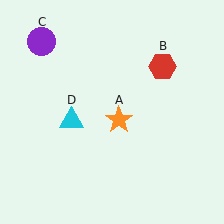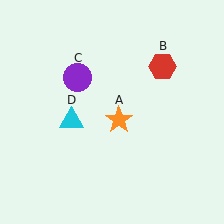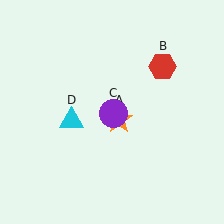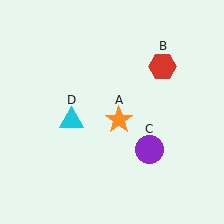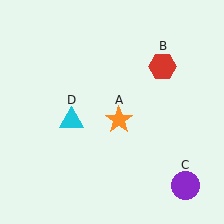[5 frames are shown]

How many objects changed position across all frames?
1 object changed position: purple circle (object C).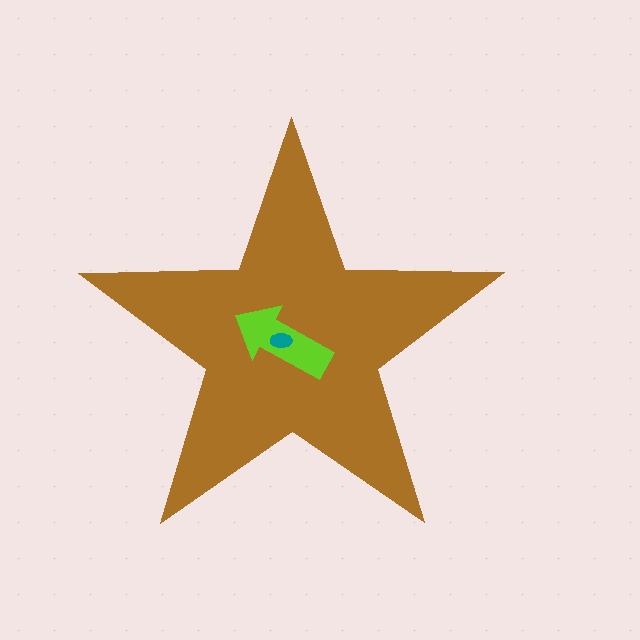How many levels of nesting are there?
3.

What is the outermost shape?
The brown star.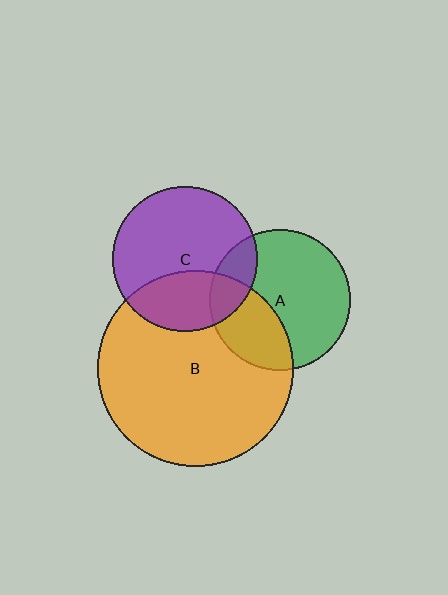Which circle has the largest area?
Circle B (orange).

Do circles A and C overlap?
Yes.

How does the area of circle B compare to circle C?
Approximately 1.8 times.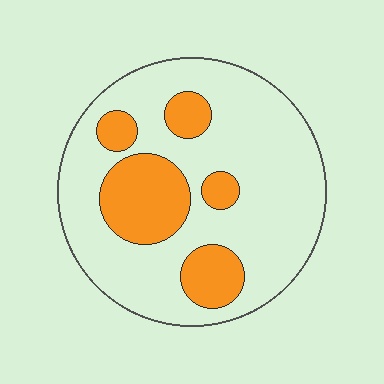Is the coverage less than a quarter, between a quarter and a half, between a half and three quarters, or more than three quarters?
Between a quarter and a half.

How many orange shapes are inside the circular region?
5.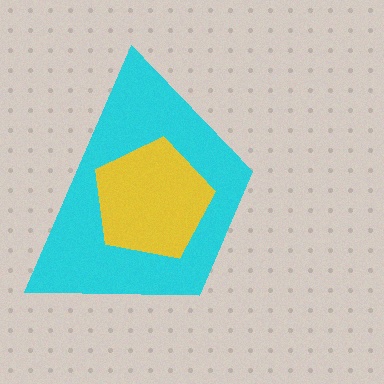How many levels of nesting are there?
2.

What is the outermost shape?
The cyan trapezoid.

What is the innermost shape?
The yellow pentagon.